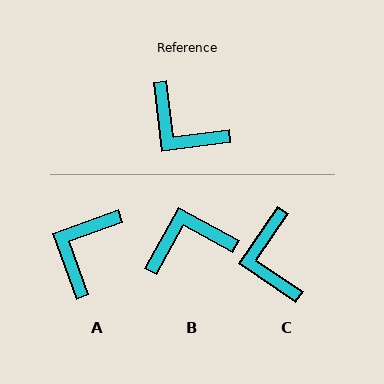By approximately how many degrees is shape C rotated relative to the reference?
Approximately 42 degrees clockwise.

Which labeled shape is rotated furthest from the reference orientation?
B, about 126 degrees away.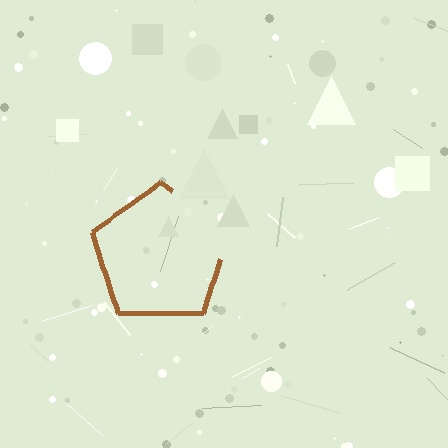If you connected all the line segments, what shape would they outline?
They would outline a pentagon.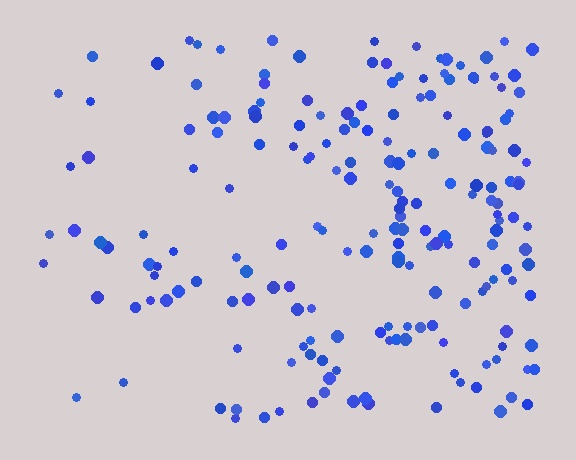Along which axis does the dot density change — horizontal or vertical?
Horizontal.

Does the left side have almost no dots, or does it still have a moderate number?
Still a moderate number, just noticeably fewer than the right.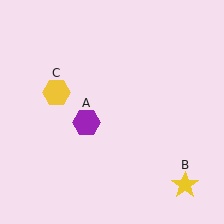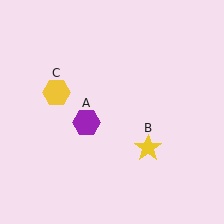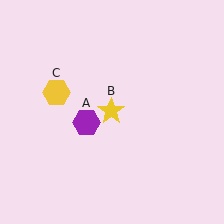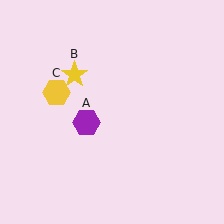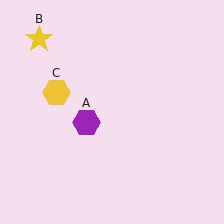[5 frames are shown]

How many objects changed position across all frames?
1 object changed position: yellow star (object B).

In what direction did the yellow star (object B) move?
The yellow star (object B) moved up and to the left.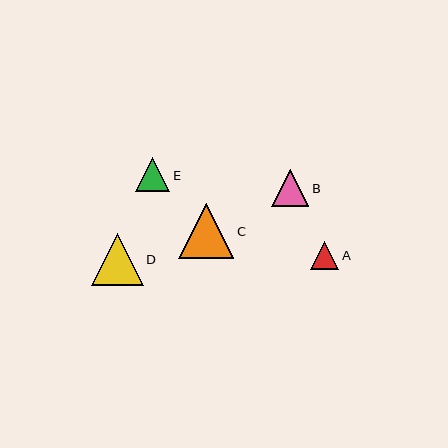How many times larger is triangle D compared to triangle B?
Triangle D is approximately 1.4 times the size of triangle B.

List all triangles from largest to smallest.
From largest to smallest: C, D, B, E, A.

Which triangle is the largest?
Triangle C is the largest with a size of approximately 55 pixels.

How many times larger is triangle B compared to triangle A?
Triangle B is approximately 1.3 times the size of triangle A.